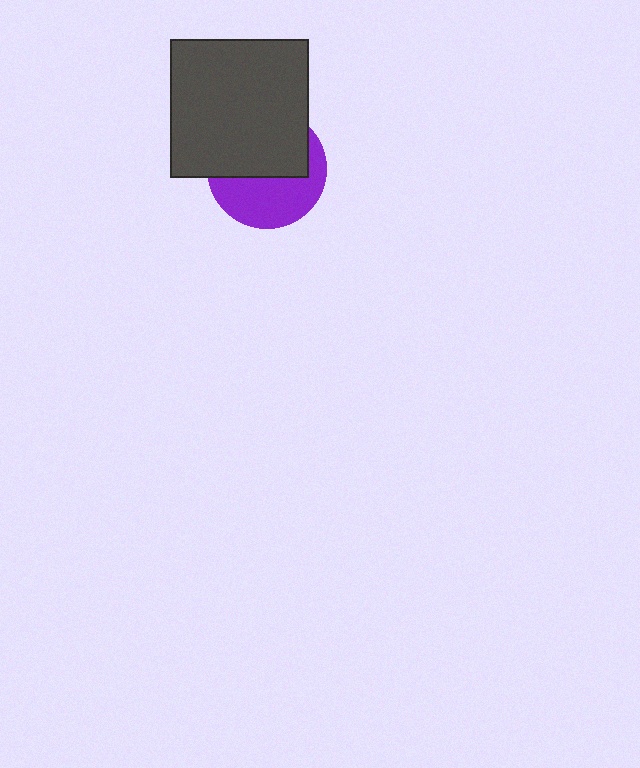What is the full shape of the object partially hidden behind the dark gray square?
The partially hidden object is a purple circle.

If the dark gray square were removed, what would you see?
You would see the complete purple circle.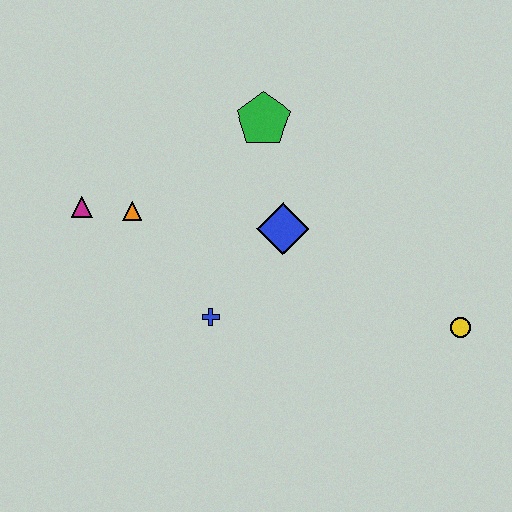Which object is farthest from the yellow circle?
The magenta triangle is farthest from the yellow circle.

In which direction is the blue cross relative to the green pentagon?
The blue cross is below the green pentagon.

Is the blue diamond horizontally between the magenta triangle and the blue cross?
No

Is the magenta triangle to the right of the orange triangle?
No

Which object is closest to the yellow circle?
The blue diamond is closest to the yellow circle.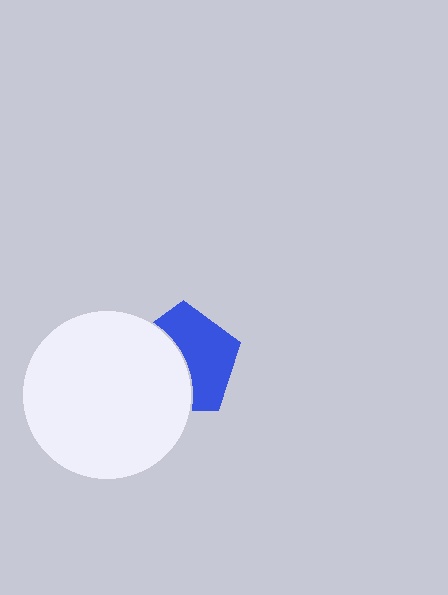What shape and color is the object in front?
The object in front is a white circle.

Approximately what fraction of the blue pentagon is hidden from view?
Roughly 47% of the blue pentagon is hidden behind the white circle.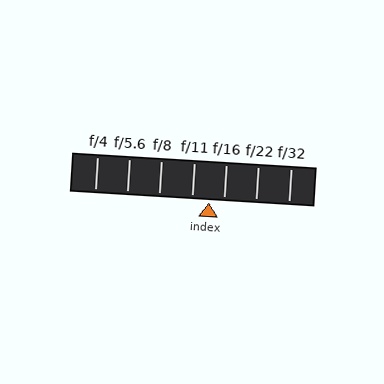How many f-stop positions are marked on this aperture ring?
There are 7 f-stop positions marked.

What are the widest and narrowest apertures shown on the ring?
The widest aperture shown is f/4 and the narrowest is f/32.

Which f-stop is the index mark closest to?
The index mark is closest to f/16.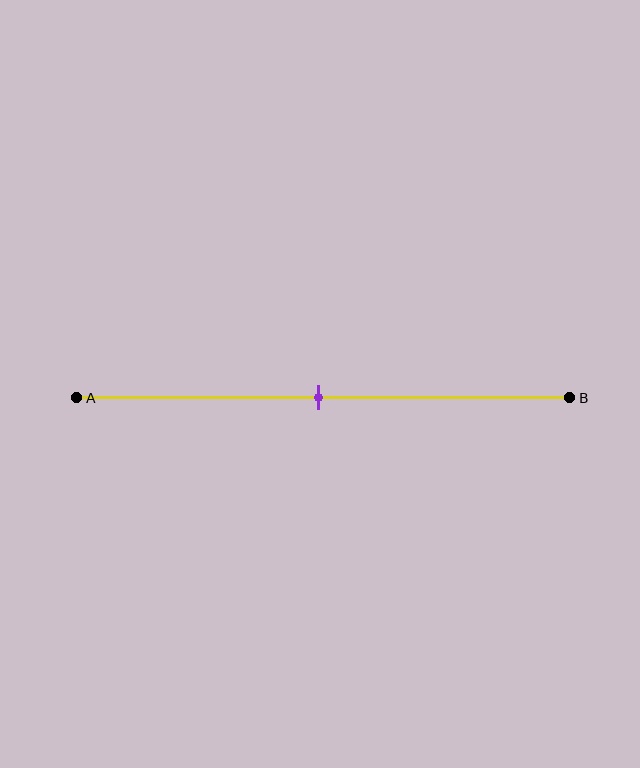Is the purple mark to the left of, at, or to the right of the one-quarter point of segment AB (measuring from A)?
The purple mark is to the right of the one-quarter point of segment AB.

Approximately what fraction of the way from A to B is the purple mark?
The purple mark is approximately 50% of the way from A to B.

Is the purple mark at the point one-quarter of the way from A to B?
No, the mark is at about 50% from A, not at the 25% one-quarter point.